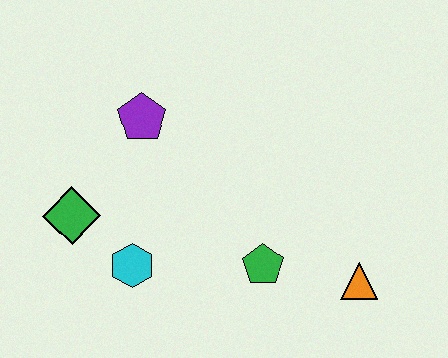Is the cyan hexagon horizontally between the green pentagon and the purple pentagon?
No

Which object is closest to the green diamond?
The cyan hexagon is closest to the green diamond.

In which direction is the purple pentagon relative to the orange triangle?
The purple pentagon is to the left of the orange triangle.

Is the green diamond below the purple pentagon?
Yes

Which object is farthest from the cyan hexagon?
The orange triangle is farthest from the cyan hexagon.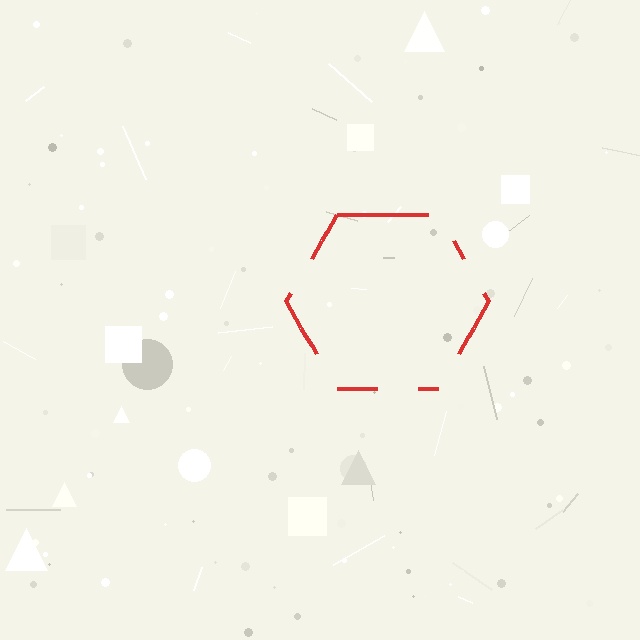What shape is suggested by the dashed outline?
The dashed outline suggests a hexagon.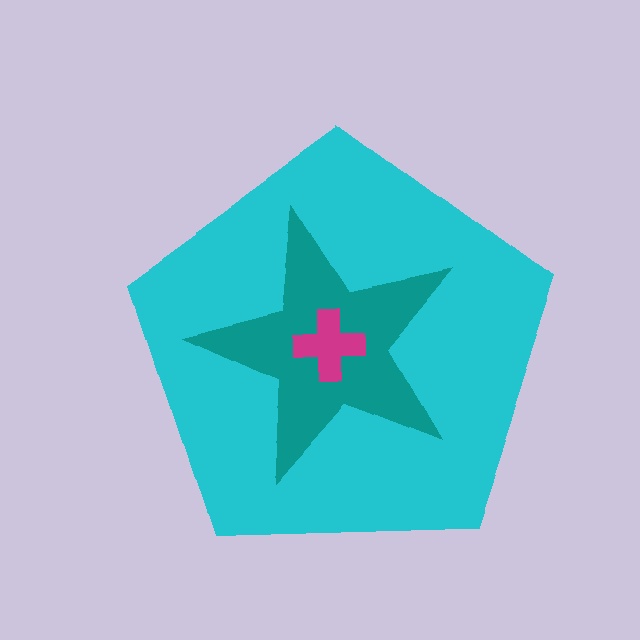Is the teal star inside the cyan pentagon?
Yes.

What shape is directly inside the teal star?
The magenta cross.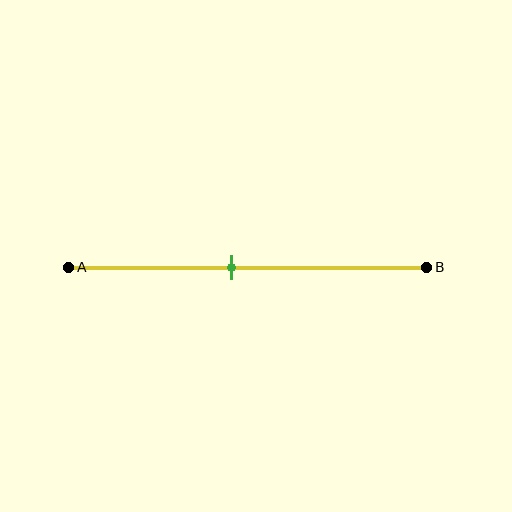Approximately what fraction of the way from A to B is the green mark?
The green mark is approximately 45% of the way from A to B.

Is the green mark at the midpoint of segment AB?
No, the mark is at about 45% from A, not at the 50% midpoint.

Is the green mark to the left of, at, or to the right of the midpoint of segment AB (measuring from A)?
The green mark is to the left of the midpoint of segment AB.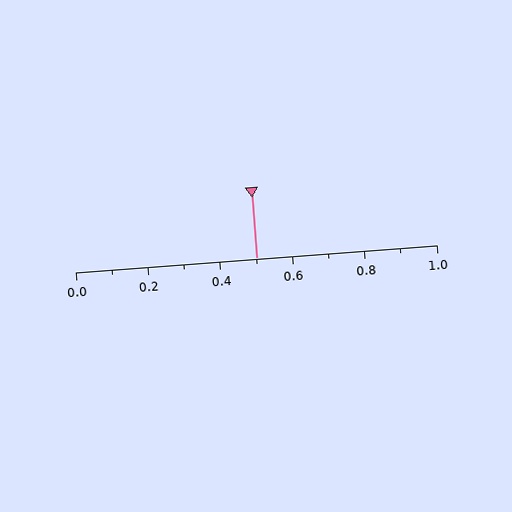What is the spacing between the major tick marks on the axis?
The major ticks are spaced 0.2 apart.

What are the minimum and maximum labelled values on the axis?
The axis runs from 0.0 to 1.0.